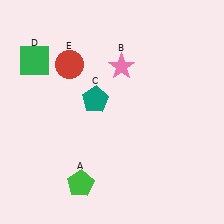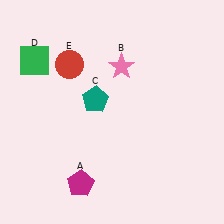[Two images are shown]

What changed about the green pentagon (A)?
In Image 1, A is green. In Image 2, it changed to magenta.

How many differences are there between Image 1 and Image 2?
There is 1 difference between the two images.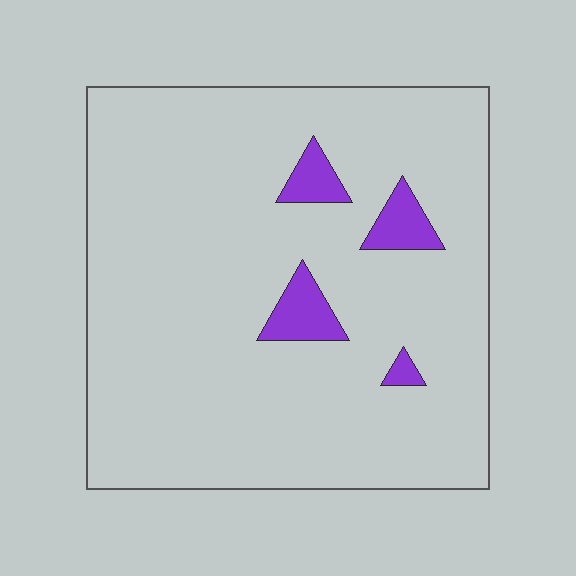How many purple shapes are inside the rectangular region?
4.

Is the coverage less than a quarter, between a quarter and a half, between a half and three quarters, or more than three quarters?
Less than a quarter.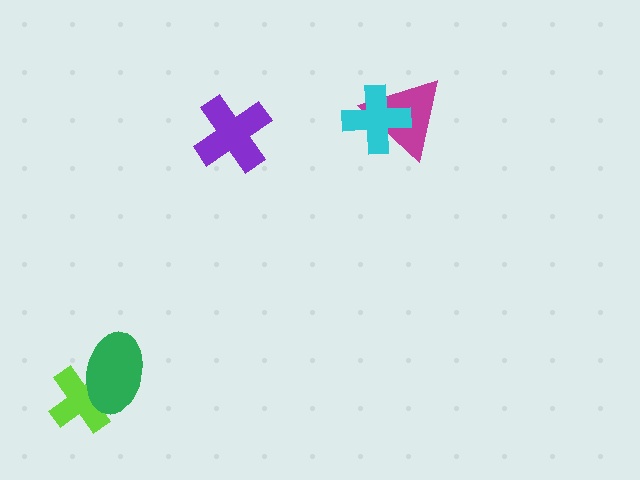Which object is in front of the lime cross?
The green ellipse is in front of the lime cross.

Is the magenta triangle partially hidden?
Yes, it is partially covered by another shape.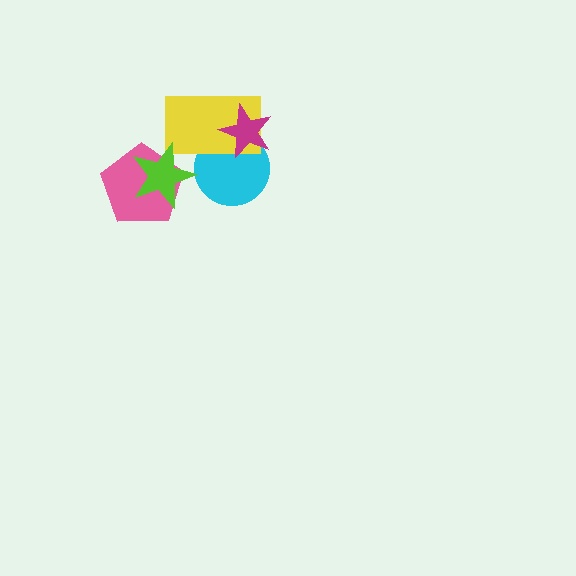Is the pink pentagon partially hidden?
Yes, it is partially covered by another shape.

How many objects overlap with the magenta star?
2 objects overlap with the magenta star.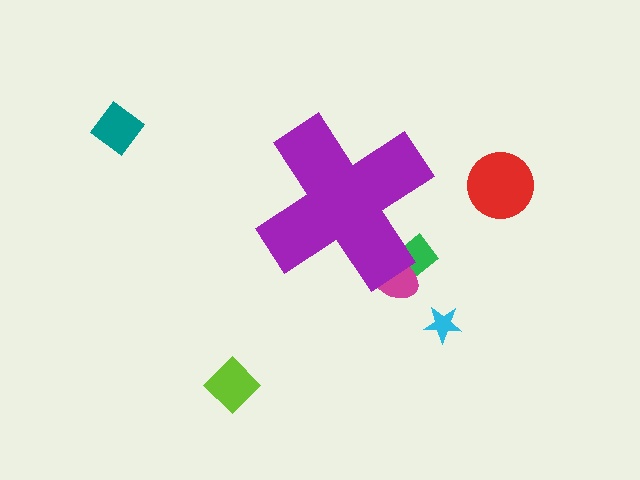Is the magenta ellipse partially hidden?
Yes, the magenta ellipse is partially hidden behind the purple cross.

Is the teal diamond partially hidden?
No, the teal diamond is fully visible.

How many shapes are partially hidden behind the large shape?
2 shapes are partially hidden.